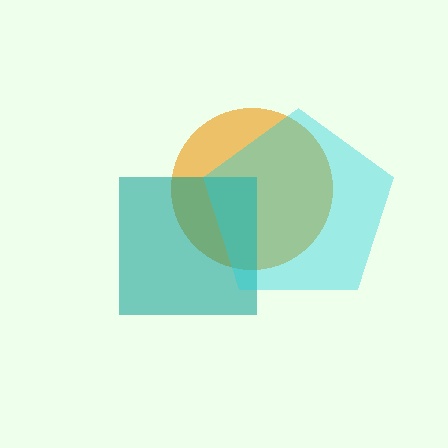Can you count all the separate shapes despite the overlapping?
Yes, there are 3 separate shapes.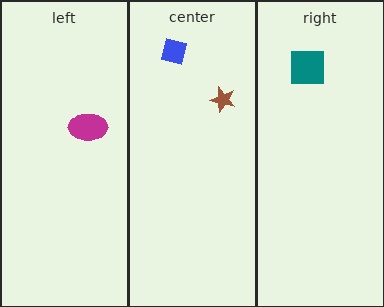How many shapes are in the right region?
1.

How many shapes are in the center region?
2.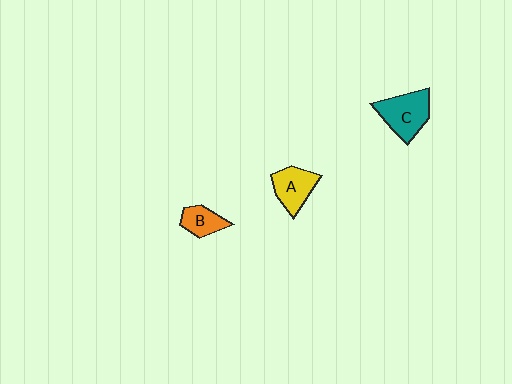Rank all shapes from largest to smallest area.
From largest to smallest: C (teal), A (yellow), B (orange).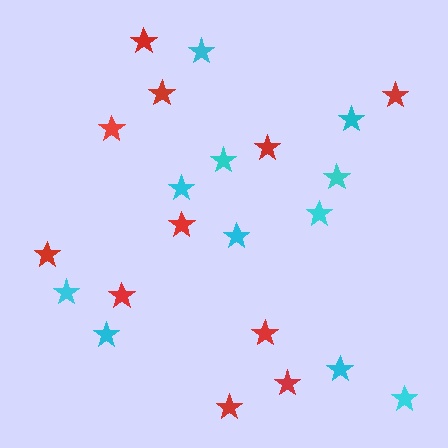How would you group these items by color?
There are 2 groups: one group of red stars (11) and one group of cyan stars (11).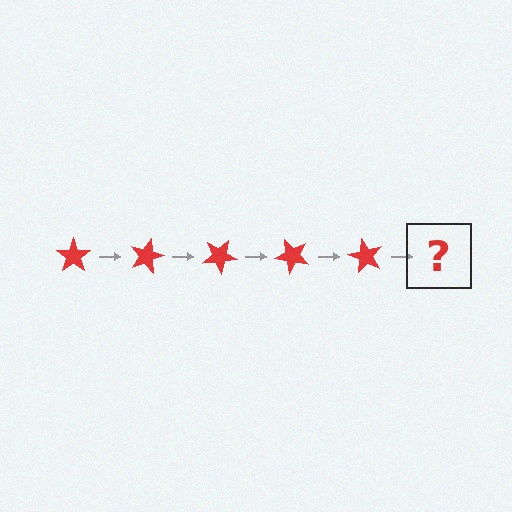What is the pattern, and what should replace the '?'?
The pattern is that the star rotates 15 degrees each step. The '?' should be a red star rotated 75 degrees.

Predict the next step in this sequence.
The next step is a red star rotated 75 degrees.